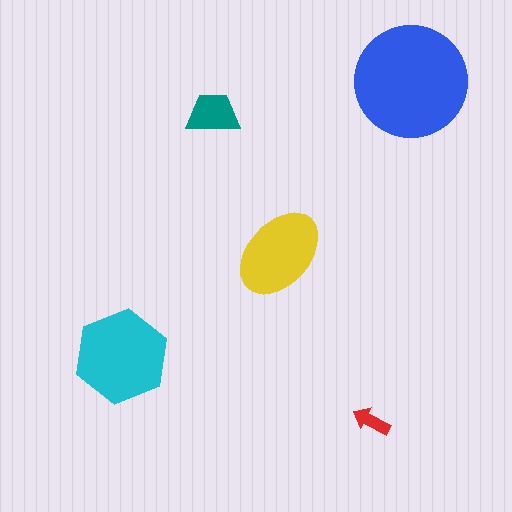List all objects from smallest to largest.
The red arrow, the teal trapezoid, the yellow ellipse, the cyan hexagon, the blue circle.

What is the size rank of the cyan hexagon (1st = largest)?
2nd.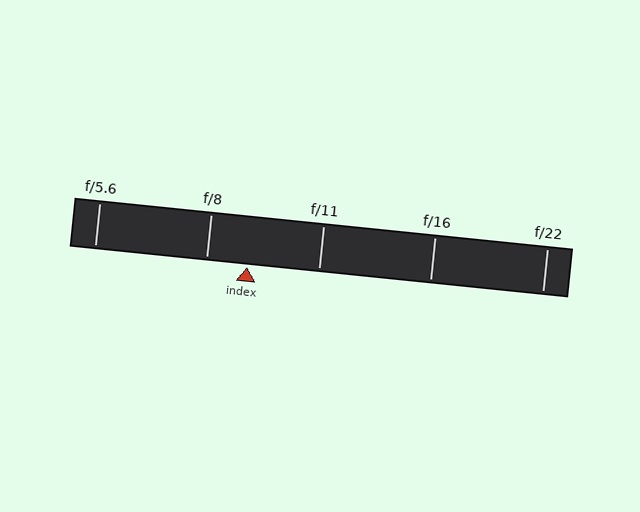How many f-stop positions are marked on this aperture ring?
There are 5 f-stop positions marked.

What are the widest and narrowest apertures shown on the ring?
The widest aperture shown is f/5.6 and the narrowest is f/22.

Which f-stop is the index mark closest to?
The index mark is closest to f/8.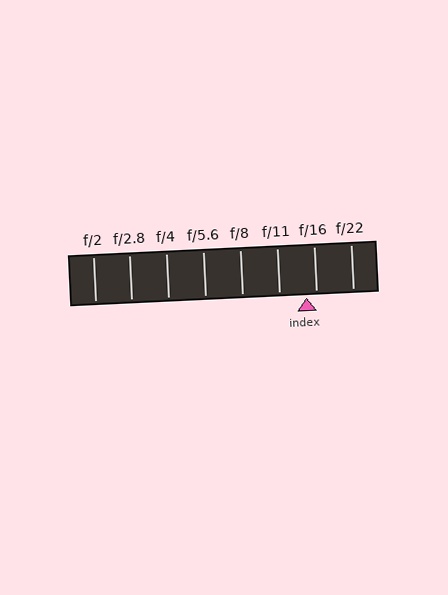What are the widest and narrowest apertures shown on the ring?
The widest aperture shown is f/2 and the narrowest is f/22.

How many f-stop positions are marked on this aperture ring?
There are 8 f-stop positions marked.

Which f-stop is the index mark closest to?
The index mark is closest to f/16.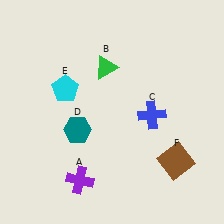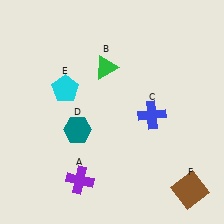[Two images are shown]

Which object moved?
The brown square (F) moved down.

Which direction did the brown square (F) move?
The brown square (F) moved down.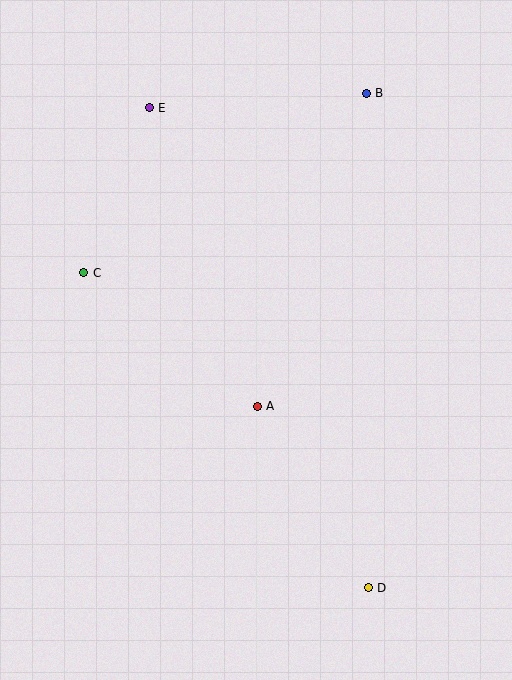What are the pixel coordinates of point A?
Point A is at (257, 406).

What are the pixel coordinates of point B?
Point B is at (366, 93).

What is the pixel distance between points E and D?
The distance between E and D is 528 pixels.